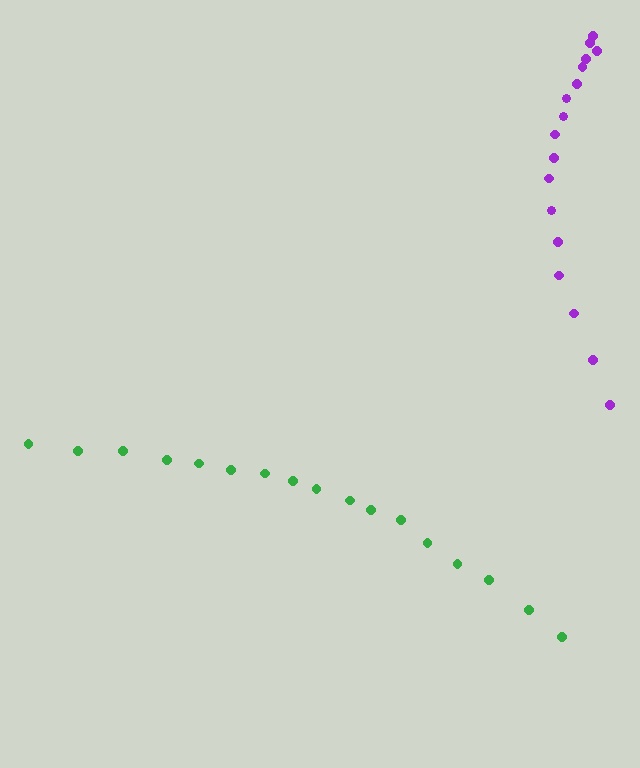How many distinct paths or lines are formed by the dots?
There are 2 distinct paths.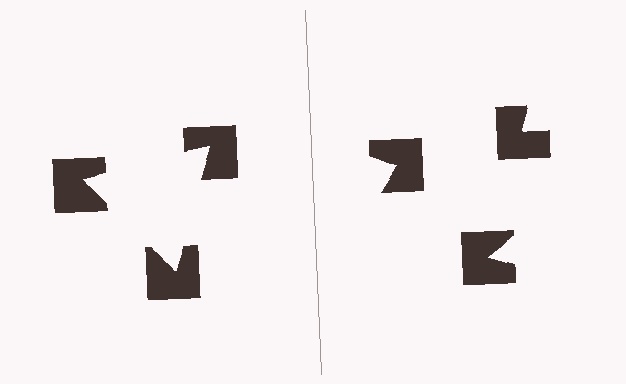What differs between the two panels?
The notched squares are positioned identically on both sides; only the wedge orientations differ. On the left they align to a triangle; on the right they are misaligned.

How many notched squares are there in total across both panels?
6 — 3 on each side.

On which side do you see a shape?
An illusory triangle appears on the left side. On the right side the wedge cuts are rotated, so no coherent shape forms.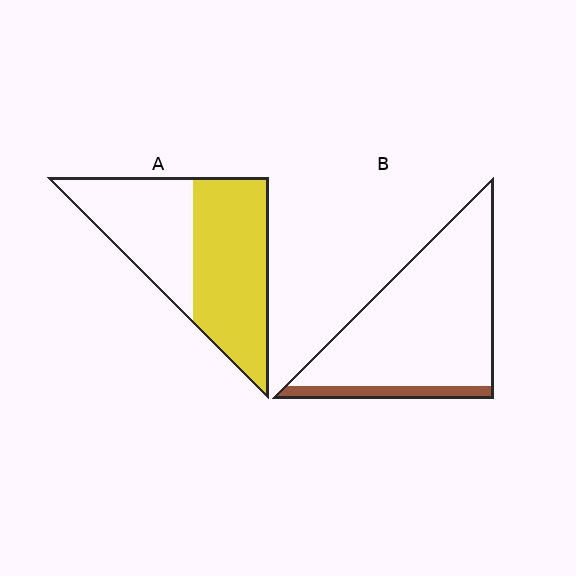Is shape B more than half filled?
No.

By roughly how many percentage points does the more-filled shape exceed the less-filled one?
By roughly 45 percentage points (A over B).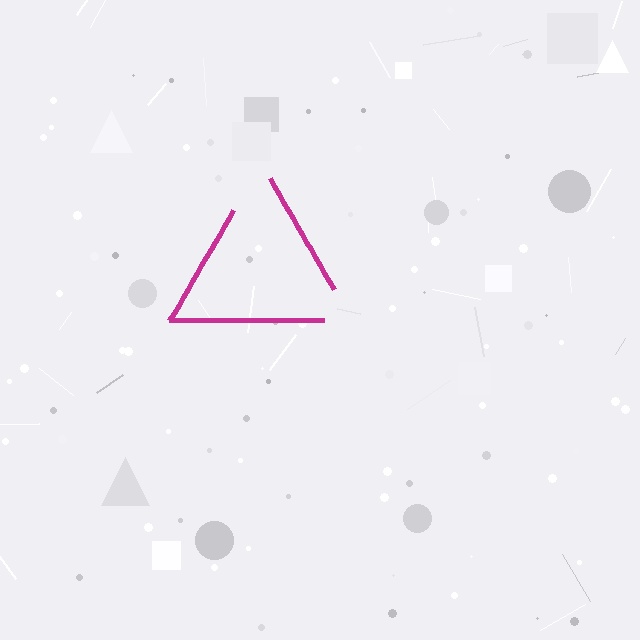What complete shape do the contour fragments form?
The contour fragments form a triangle.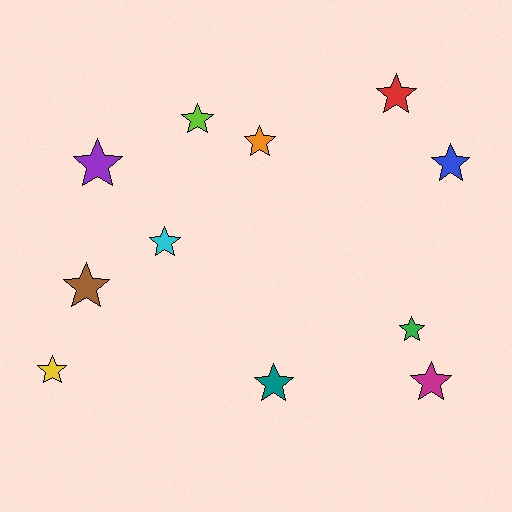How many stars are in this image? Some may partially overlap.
There are 11 stars.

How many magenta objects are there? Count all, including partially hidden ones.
There is 1 magenta object.